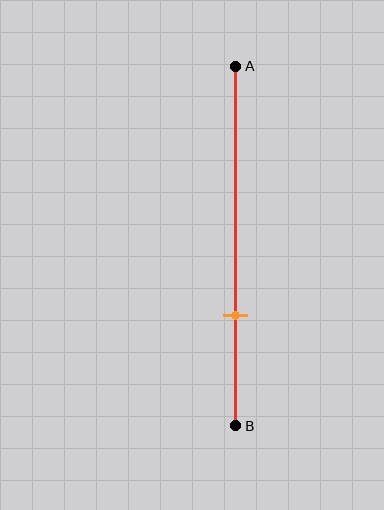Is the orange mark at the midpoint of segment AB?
No, the mark is at about 70% from A, not at the 50% midpoint.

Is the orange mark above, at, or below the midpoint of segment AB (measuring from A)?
The orange mark is below the midpoint of segment AB.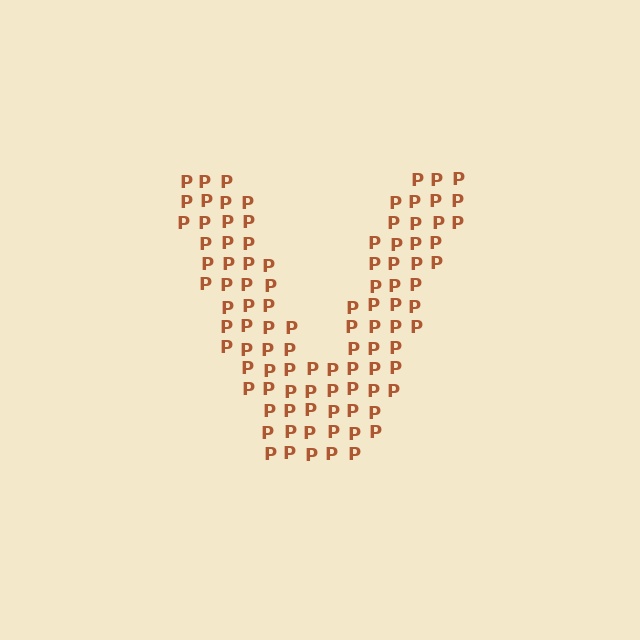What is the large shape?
The large shape is the letter V.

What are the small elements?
The small elements are letter P's.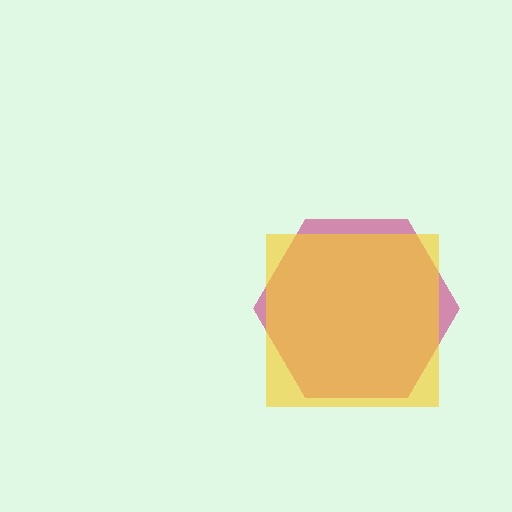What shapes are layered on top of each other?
The layered shapes are: a magenta hexagon, a yellow square.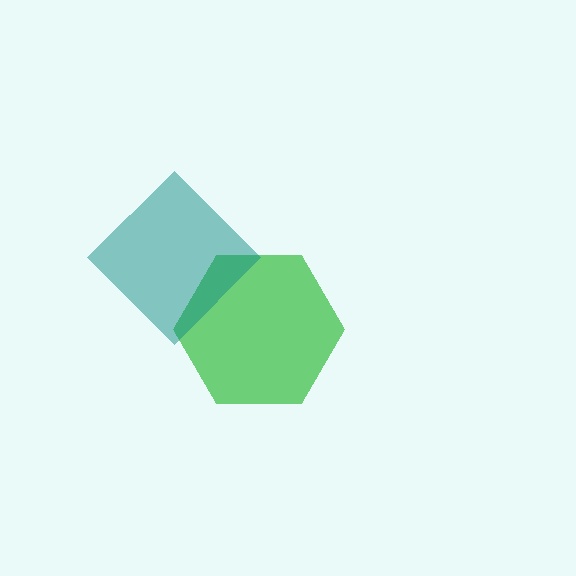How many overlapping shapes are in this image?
There are 2 overlapping shapes in the image.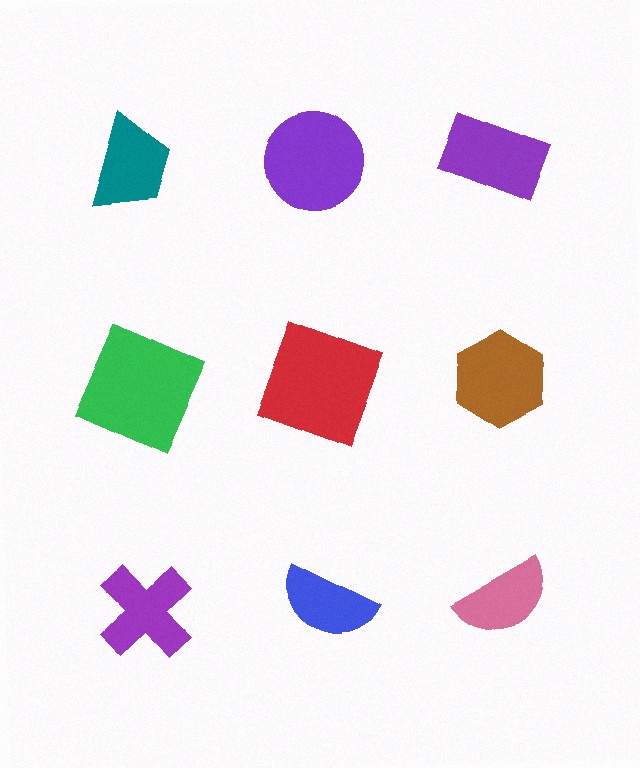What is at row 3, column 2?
A blue semicircle.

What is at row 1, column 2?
A purple circle.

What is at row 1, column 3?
A purple rectangle.